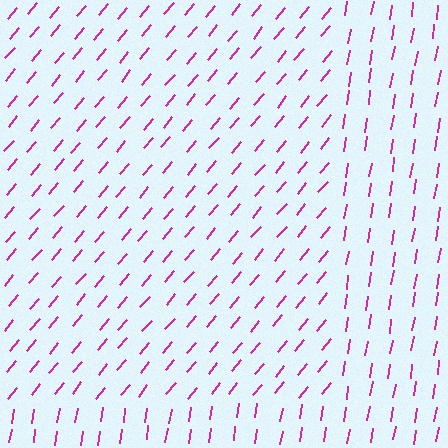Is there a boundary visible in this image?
Yes, there is a texture boundary formed by a change in line orientation.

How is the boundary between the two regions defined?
The boundary is defined purely by a change in line orientation (approximately 31 degrees difference). All lines are the same color and thickness.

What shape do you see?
I see a rectangle.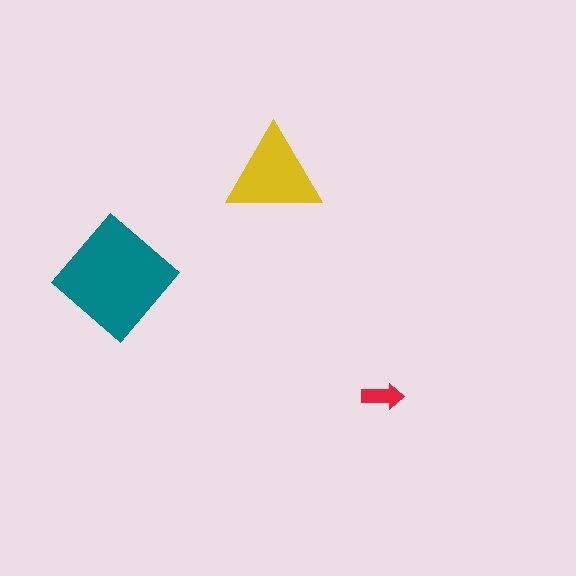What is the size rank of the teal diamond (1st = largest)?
1st.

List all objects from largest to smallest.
The teal diamond, the yellow triangle, the red arrow.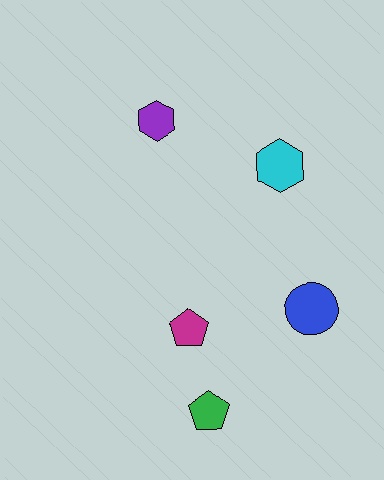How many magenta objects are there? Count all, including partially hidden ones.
There is 1 magenta object.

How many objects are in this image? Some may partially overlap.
There are 5 objects.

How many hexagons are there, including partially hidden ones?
There are 2 hexagons.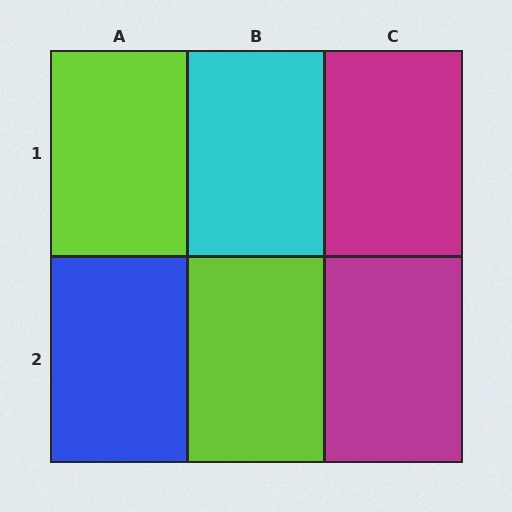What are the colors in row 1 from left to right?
Lime, cyan, magenta.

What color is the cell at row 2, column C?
Magenta.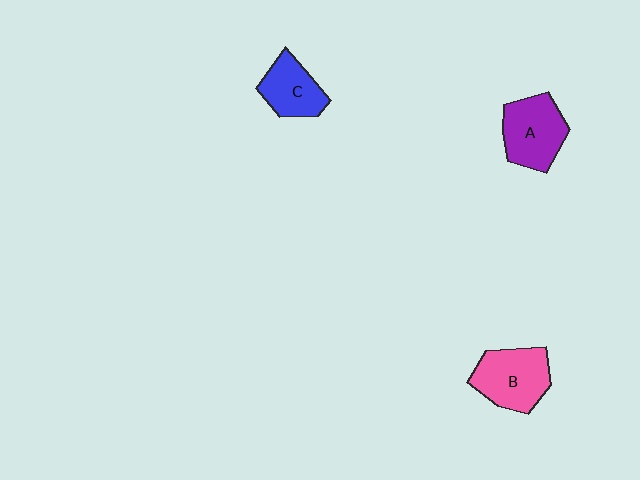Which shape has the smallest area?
Shape C (blue).